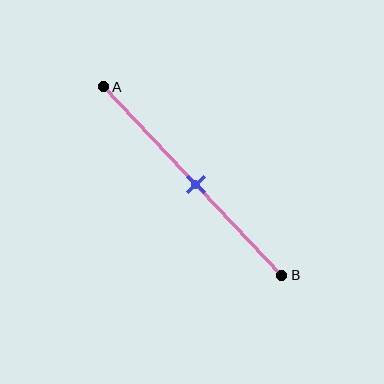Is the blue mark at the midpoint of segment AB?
Yes, the mark is approximately at the midpoint.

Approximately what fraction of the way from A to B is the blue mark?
The blue mark is approximately 50% of the way from A to B.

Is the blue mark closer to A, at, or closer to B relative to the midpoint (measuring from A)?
The blue mark is approximately at the midpoint of segment AB.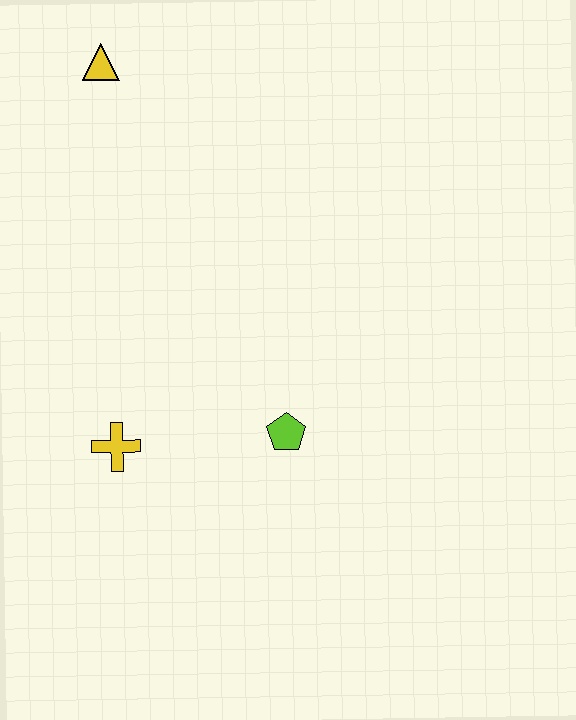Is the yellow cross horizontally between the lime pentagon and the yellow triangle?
Yes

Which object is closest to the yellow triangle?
The yellow cross is closest to the yellow triangle.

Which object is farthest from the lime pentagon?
The yellow triangle is farthest from the lime pentagon.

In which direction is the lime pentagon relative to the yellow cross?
The lime pentagon is to the right of the yellow cross.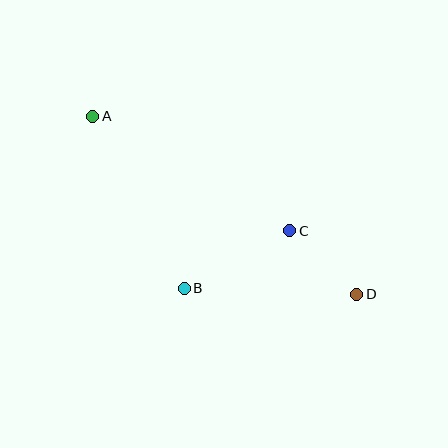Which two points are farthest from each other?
Points A and D are farthest from each other.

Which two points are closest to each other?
Points C and D are closest to each other.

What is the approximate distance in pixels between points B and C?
The distance between B and C is approximately 120 pixels.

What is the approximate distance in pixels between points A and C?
The distance between A and C is approximately 228 pixels.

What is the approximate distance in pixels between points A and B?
The distance between A and B is approximately 195 pixels.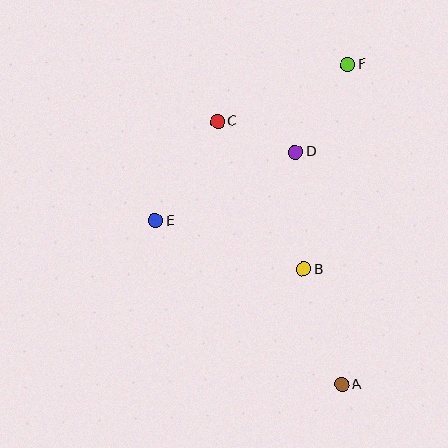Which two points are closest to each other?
Points C and D are closest to each other.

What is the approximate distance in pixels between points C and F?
The distance between C and F is approximately 142 pixels.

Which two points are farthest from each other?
Points A and F are farthest from each other.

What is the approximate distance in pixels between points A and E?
The distance between A and E is approximately 248 pixels.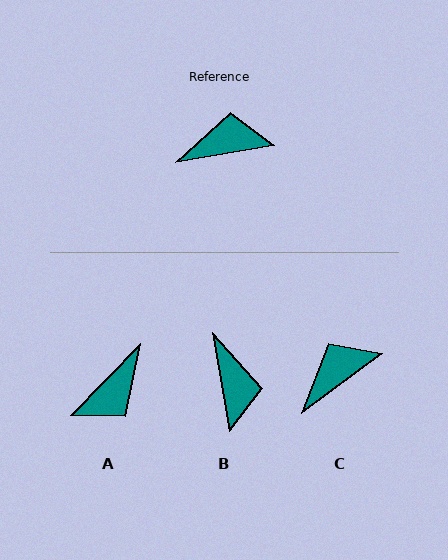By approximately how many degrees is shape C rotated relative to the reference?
Approximately 27 degrees counter-clockwise.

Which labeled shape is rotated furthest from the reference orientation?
A, about 144 degrees away.